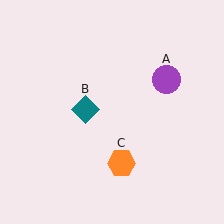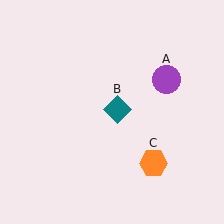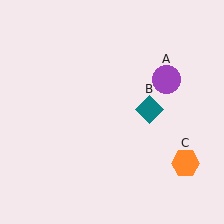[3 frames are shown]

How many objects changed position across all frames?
2 objects changed position: teal diamond (object B), orange hexagon (object C).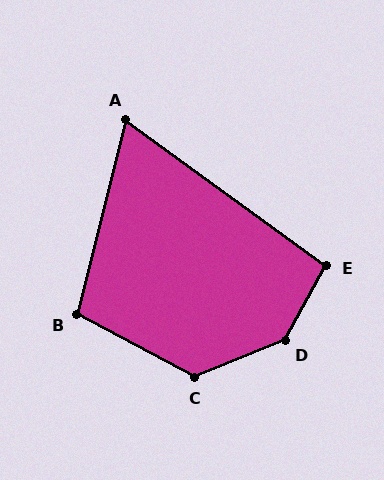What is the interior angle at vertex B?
Approximately 104 degrees (obtuse).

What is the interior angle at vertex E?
Approximately 97 degrees (obtuse).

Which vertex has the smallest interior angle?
A, at approximately 68 degrees.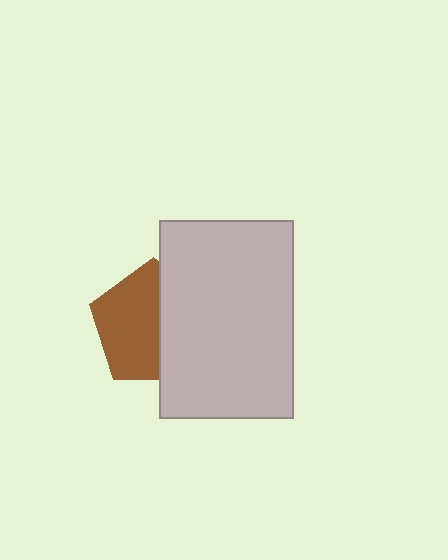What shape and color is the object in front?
The object in front is a light gray rectangle.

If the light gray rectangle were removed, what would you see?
You would see the complete brown pentagon.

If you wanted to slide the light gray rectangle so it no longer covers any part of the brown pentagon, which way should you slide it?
Slide it right — that is the most direct way to separate the two shapes.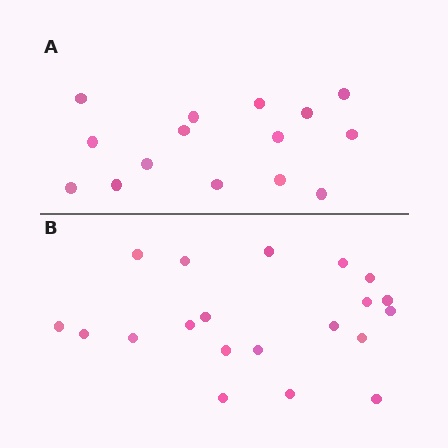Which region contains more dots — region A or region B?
Region B (the bottom region) has more dots.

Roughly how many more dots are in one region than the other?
Region B has about 5 more dots than region A.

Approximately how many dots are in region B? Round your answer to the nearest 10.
About 20 dots.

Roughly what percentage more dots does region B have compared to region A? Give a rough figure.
About 35% more.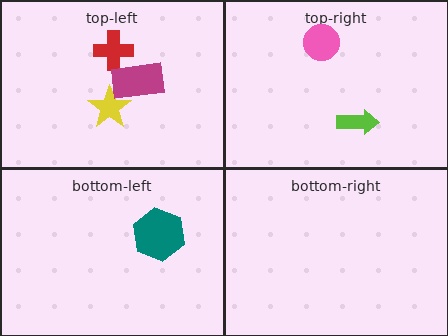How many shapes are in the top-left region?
3.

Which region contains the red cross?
The top-left region.